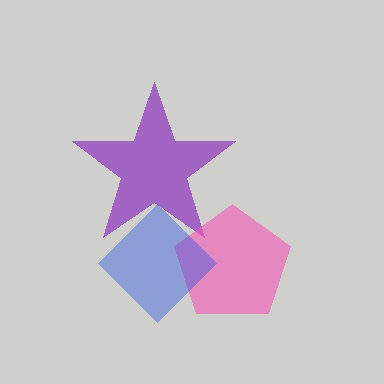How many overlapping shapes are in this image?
There are 3 overlapping shapes in the image.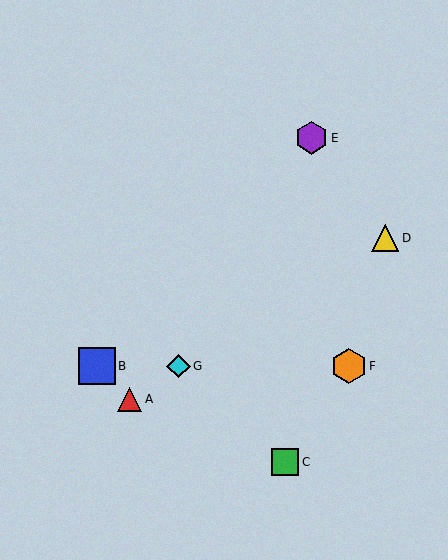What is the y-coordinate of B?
Object B is at y≈366.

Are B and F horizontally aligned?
Yes, both are at y≈366.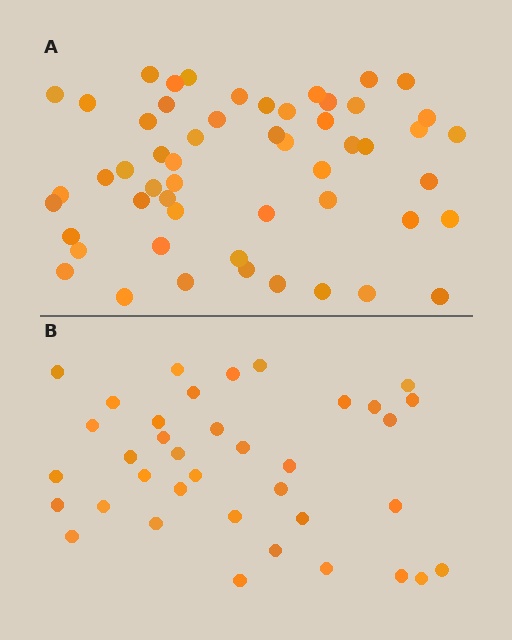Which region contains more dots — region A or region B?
Region A (the top region) has more dots.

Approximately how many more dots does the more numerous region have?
Region A has approximately 15 more dots than region B.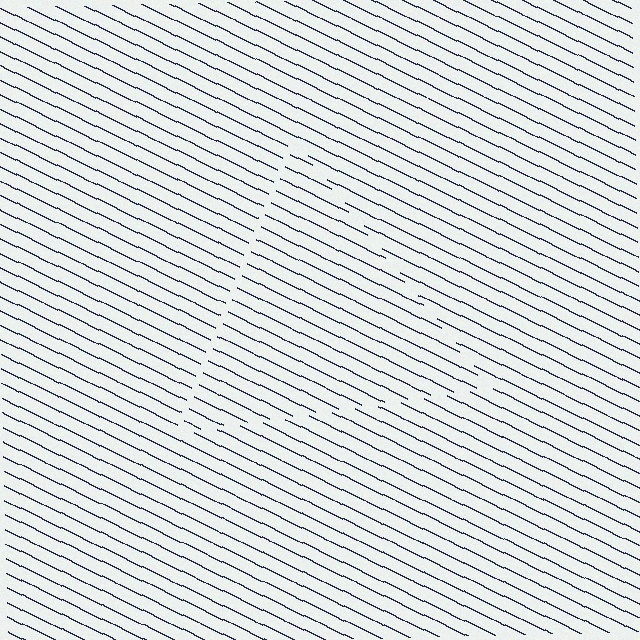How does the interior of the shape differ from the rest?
The interior of the shape contains the same grating, shifted by half a period — the contour is defined by the phase discontinuity where line-ends from the inner and outer gratings abut.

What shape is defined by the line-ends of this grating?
An illusory triangle. The interior of the shape contains the same grating, shifted by half a period — the contour is defined by the phase discontinuity where line-ends from the inner and outer gratings abut.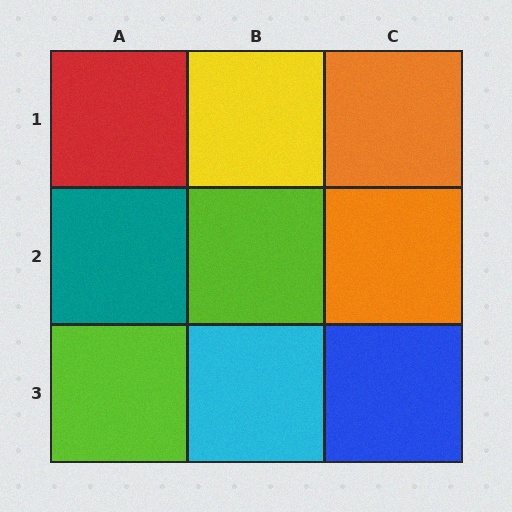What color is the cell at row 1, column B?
Yellow.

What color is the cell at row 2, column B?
Lime.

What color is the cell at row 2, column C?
Orange.